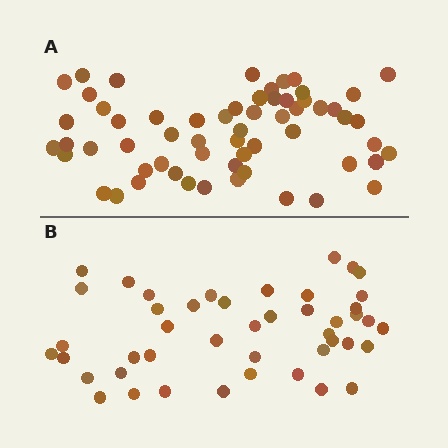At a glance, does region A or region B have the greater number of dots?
Region A (the top region) has more dots.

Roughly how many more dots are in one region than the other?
Region A has approximately 15 more dots than region B.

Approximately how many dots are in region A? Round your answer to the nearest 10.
About 60 dots.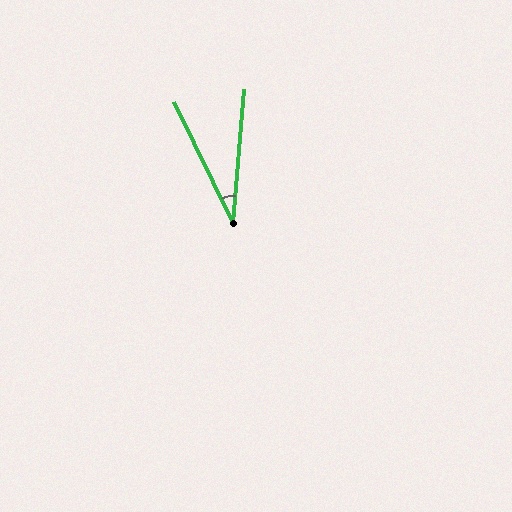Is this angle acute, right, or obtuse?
It is acute.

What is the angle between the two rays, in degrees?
Approximately 31 degrees.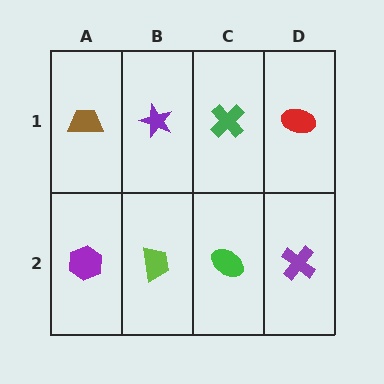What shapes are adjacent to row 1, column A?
A purple hexagon (row 2, column A), a purple star (row 1, column B).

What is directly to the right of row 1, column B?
A green cross.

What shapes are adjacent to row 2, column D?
A red ellipse (row 1, column D), a green ellipse (row 2, column C).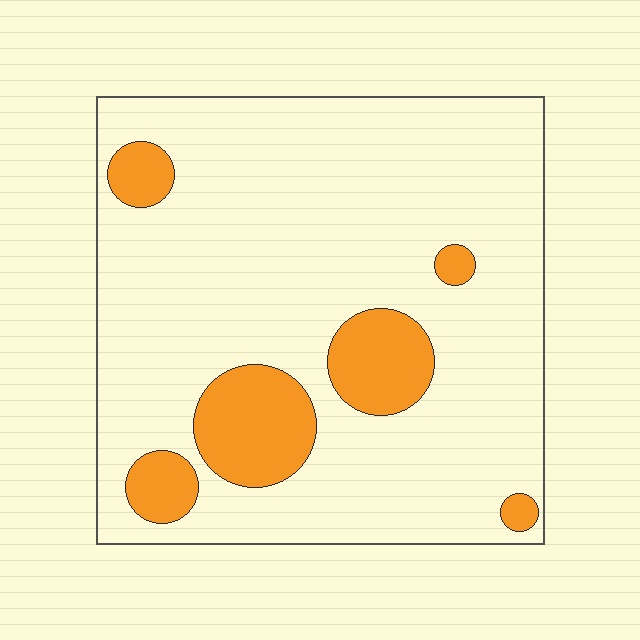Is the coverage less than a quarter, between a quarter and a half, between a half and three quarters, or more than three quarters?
Less than a quarter.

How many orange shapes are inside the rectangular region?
6.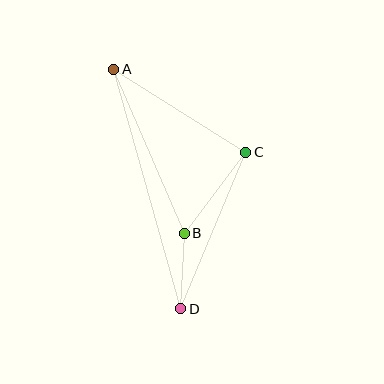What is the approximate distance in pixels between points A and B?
The distance between A and B is approximately 178 pixels.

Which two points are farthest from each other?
Points A and D are farthest from each other.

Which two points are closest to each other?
Points B and D are closest to each other.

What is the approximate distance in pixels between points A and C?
The distance between A and C is approximately 156 pixels.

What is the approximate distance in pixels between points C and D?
The distance between C and D is approximately 170 pixels.